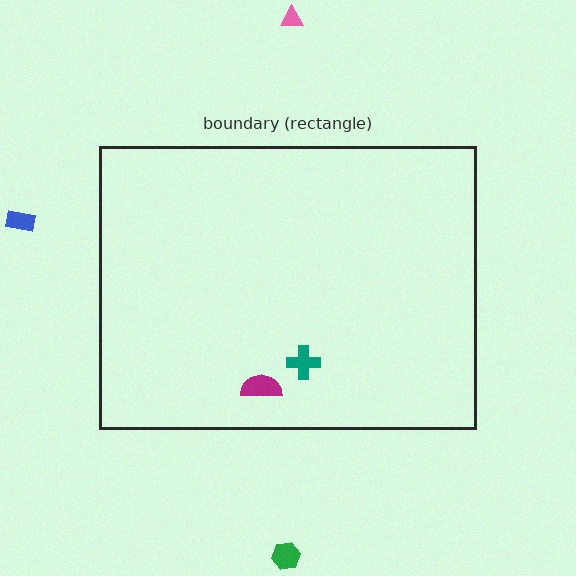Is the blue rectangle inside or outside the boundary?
Outside.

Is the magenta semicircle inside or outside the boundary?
Inside.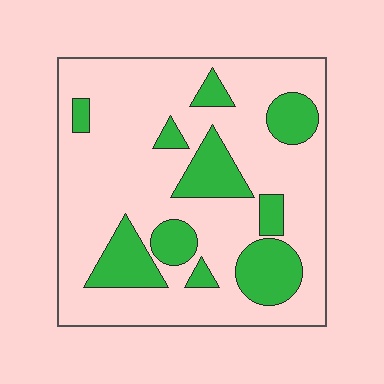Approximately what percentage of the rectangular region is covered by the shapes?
Approximately 25%.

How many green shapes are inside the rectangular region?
10.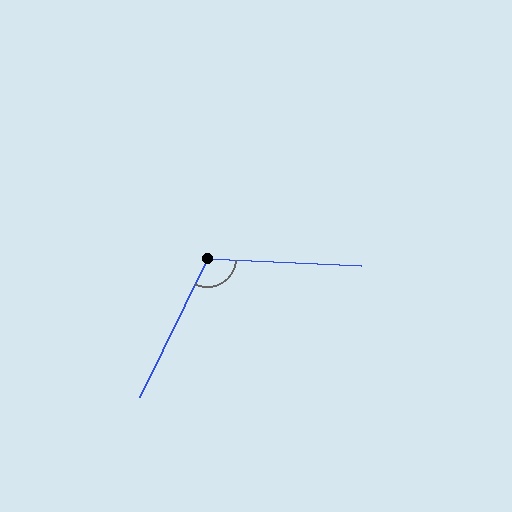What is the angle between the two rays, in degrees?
Approximately 114 degrees.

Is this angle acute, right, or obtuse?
It is obtuse.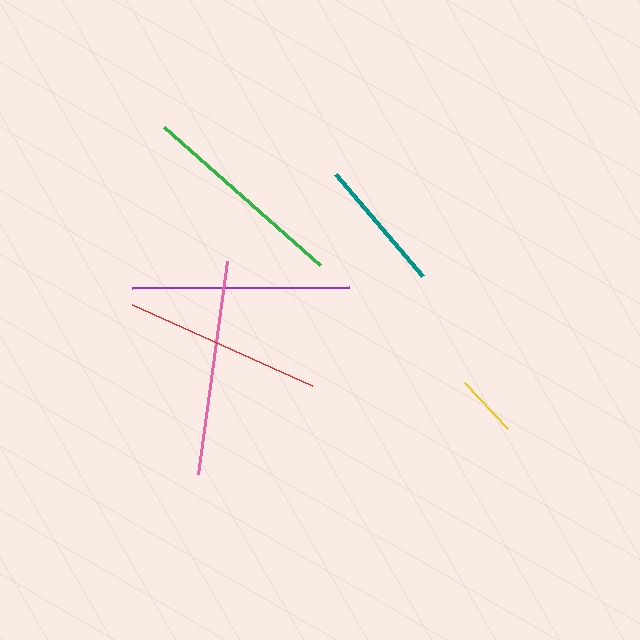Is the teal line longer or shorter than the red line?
The red line is longer than the teal line.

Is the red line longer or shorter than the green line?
The green line is longer than the red line.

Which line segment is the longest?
The purple line is the longest at approximately 217 pixels.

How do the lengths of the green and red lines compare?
The green and red lines are approximately the same length.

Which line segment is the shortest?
The yellow line is the shortest at approximately 63 pixels.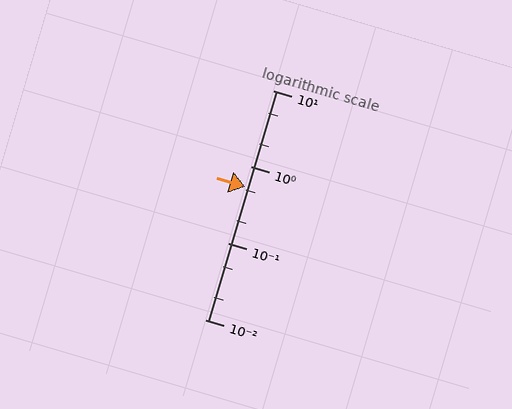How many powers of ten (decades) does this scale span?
The scale spans 3 decades, from 0.01 to 10.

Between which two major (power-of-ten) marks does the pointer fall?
The pointer is between 0.1 and 1.